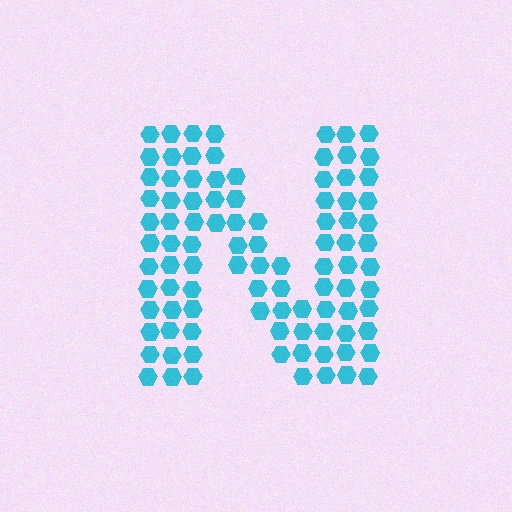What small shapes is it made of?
It is made of small hexagons.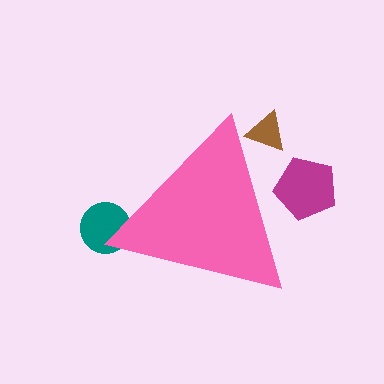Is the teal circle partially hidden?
Yes, the teal circle is partially hidden behind the pink triangle.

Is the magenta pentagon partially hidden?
Yes, the magenta pentagon is partially hidden behind the pink triangle.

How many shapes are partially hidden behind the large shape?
3 shapes are partially hidden.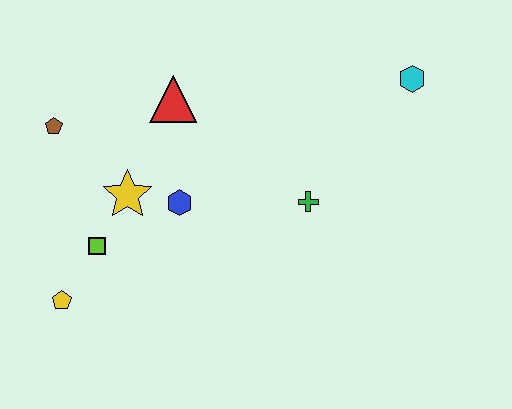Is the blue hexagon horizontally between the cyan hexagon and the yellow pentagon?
Yes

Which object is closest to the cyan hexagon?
The green cross is closest to the cyan hexagon.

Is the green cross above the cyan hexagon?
No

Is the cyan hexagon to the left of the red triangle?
No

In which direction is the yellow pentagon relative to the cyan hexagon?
The yellow pentagon is to the left of the cyan hexagon.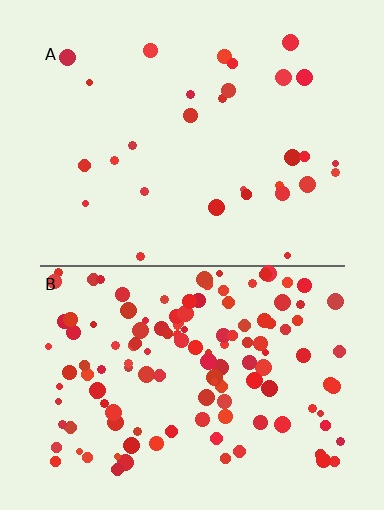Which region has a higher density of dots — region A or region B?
B (the bottom).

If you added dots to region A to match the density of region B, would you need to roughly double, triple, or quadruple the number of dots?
Approximately quadruple.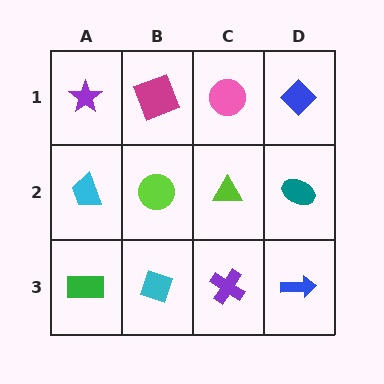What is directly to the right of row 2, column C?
A teal ellipse.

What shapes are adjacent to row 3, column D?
A teal ellipse (row 2, column D), a purple cross (row 3, column C).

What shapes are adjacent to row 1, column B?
A lime circle (row 2, column B), a purple star (row 1, column A), a pink circle (row 1, column C).